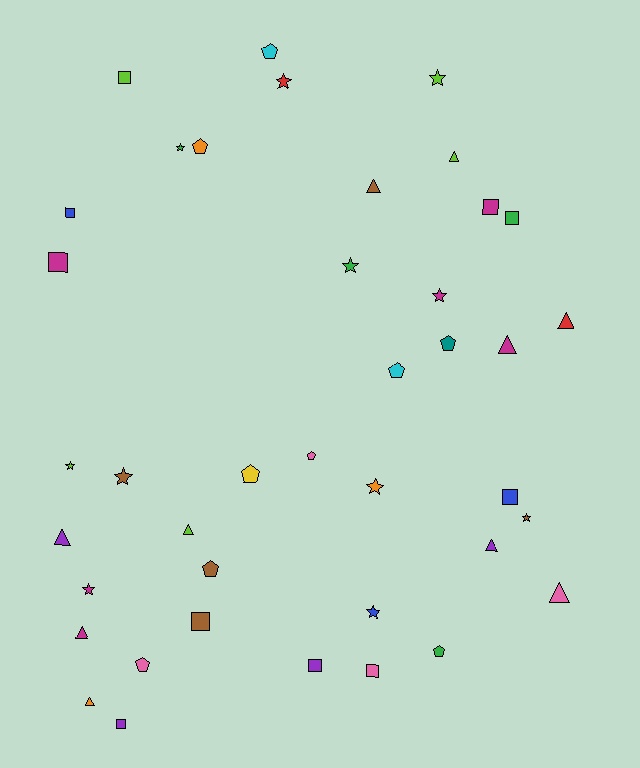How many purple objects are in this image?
There are 4 purple objects.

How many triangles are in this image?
There are 10 triangles.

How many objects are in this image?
There are 40 objects.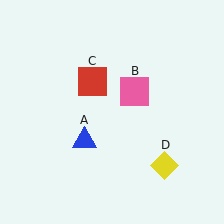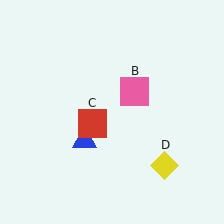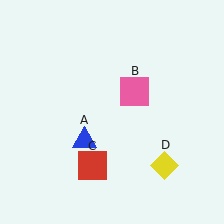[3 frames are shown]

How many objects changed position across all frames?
1 object changed position: red square (object C).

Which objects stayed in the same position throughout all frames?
Blue triangle (object A) and pink square (object B) and yellow diamond (object D) remained stationary.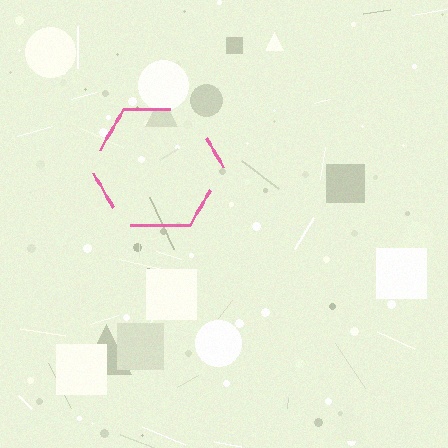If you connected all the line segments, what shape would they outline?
They would outline a hexagon.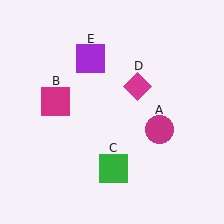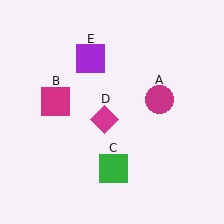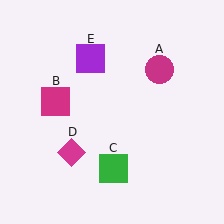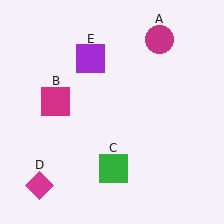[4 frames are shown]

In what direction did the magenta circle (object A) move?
The magenta circle (object A) moved up.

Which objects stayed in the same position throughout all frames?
Magenta square (object B) and green square (object C) and purple square (object E) remained stationary.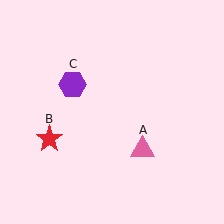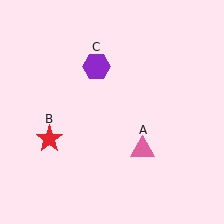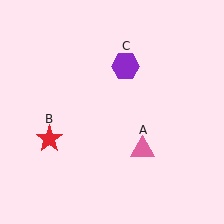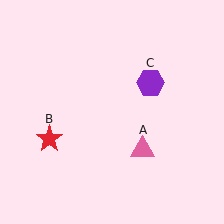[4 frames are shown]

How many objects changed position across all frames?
1 object changed position: purple hexagon (object C).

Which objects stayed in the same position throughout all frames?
Pink triangle (object A) and red star (object B) remained stationary.